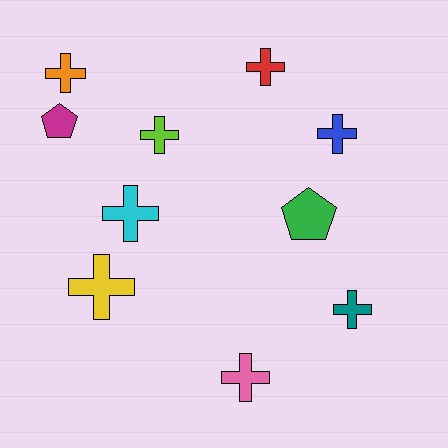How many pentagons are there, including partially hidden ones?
There are 2 pentagons.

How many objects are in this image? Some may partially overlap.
There are 10 objects.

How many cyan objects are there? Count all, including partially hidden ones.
There is 1 cyan object.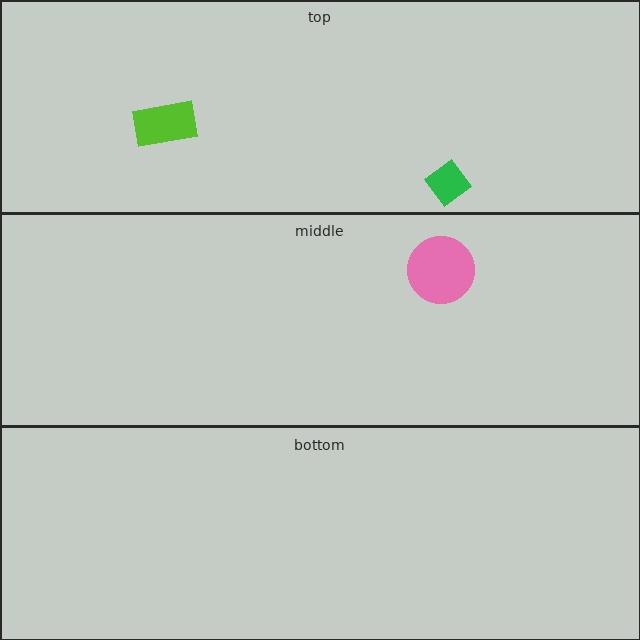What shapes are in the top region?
The green diamond, the lime rectangle.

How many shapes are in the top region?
2.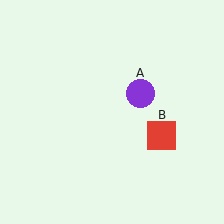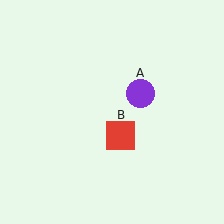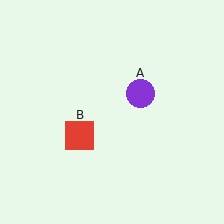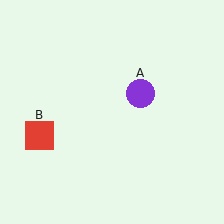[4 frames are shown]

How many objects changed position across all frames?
1 object changed position: red square (object B).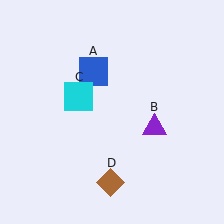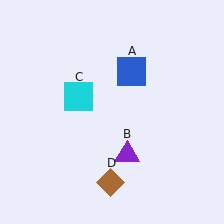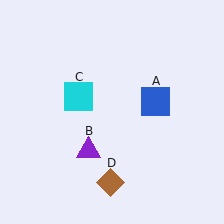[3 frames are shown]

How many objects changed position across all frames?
2 objects changed position: blue square (object A), purple triangle (object B).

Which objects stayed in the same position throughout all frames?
Cyan square (object C) and brown diamond (object D) remained stationary.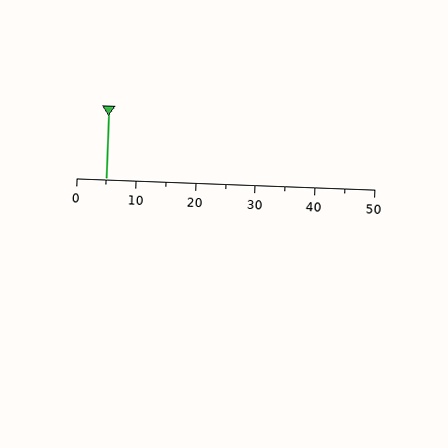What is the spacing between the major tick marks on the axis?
The major ticks are spaced 10 apart.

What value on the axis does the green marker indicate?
The marker indicates approximately 5.